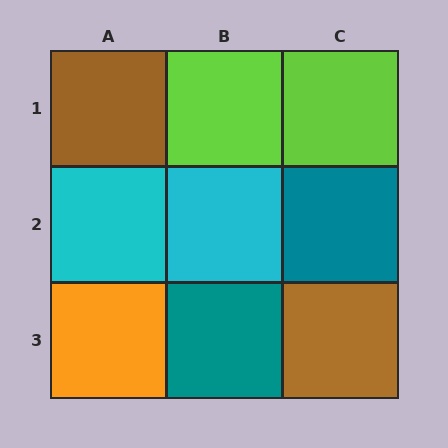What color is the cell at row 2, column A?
Cyan.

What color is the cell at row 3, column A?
Orange.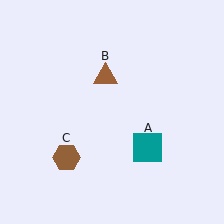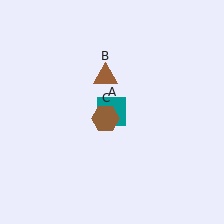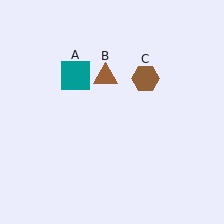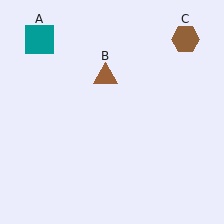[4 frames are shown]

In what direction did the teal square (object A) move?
The teal square (object A) moved up and to the left.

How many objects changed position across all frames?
2 objects changed position: teal square (object A), brown hexagon (object C).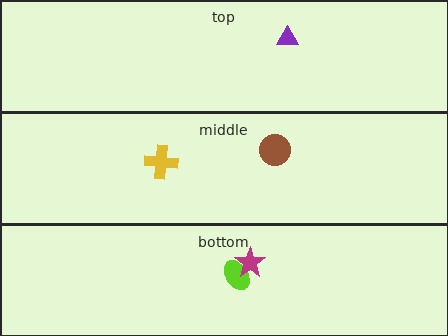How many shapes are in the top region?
1.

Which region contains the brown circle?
The middle region.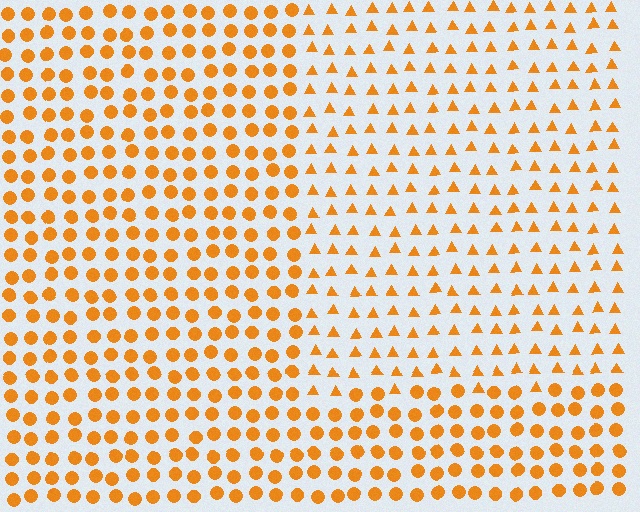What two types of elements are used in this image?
The image uses triangles inside the rectangle region and circles outside it.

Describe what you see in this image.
The image is filled with small orange elements arranged in a uniform grid. A rectangle-shaped region contains triangles, while the surrounding area contains circles. The boundary is defined purely by the change in element shape.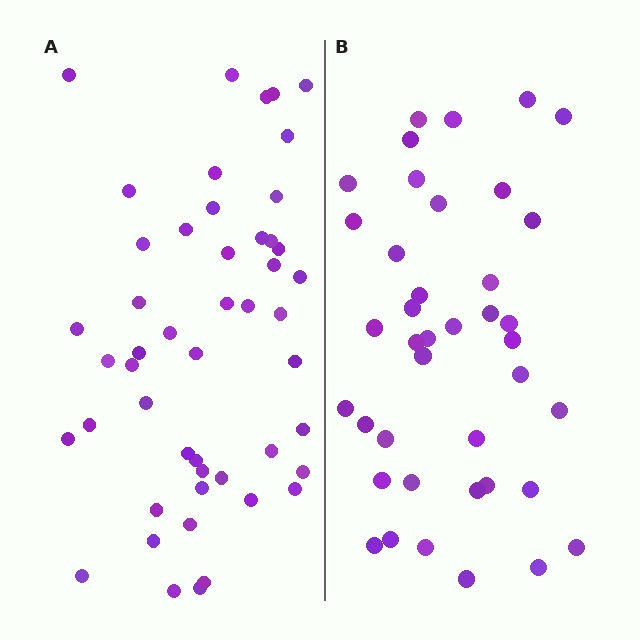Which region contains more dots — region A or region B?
Region A (the left region) has more dots.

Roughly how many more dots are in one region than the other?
Region A has roughly 8 or so more dots than region B.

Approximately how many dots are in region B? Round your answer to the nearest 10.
About 40 dots.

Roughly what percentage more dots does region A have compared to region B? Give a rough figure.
About 20% more.